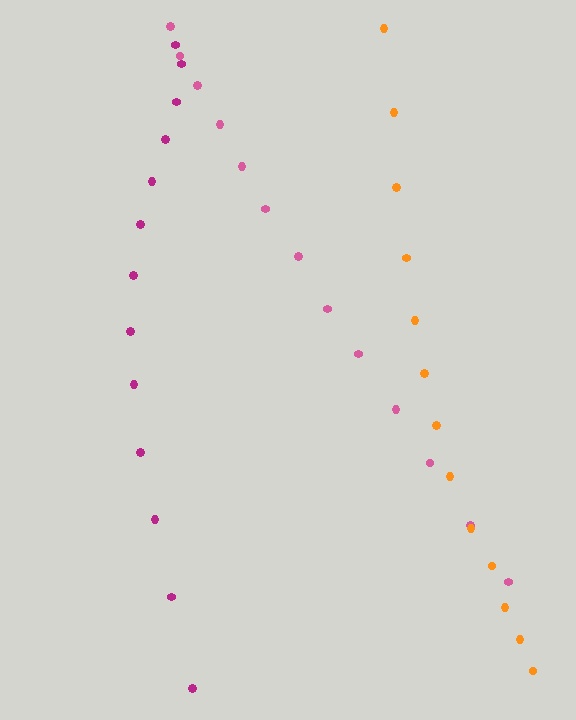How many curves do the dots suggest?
There are 3 distinct paths.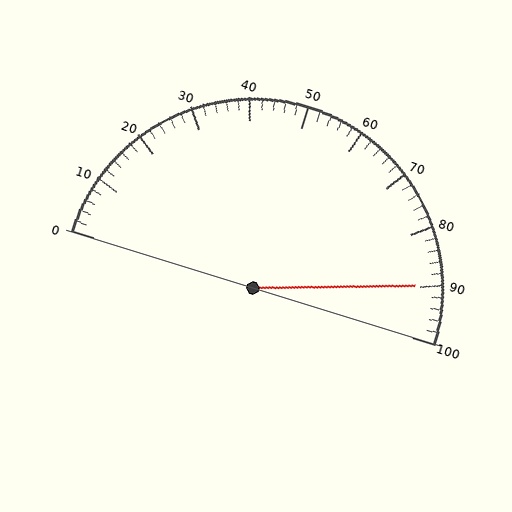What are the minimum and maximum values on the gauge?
The gauge ranges from 0 to 100.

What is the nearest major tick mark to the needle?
The nearest major tick mark is 90.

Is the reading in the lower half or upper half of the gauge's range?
The reading is in the upper half of the range (0 to 100).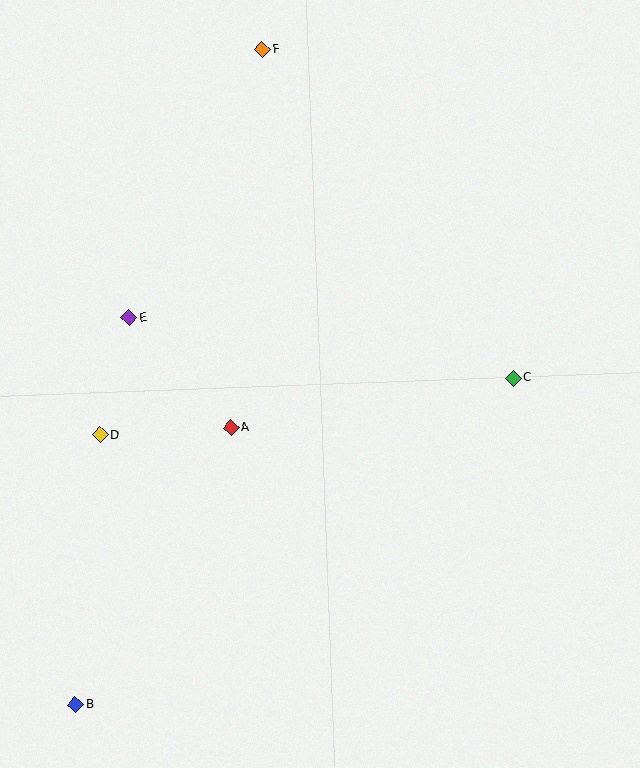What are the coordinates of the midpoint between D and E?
The midpoint between D and E is at (114, 376).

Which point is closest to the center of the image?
Point A at (231, 428) is closest to the center.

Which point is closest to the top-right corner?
Point F is closest to the top-right corner.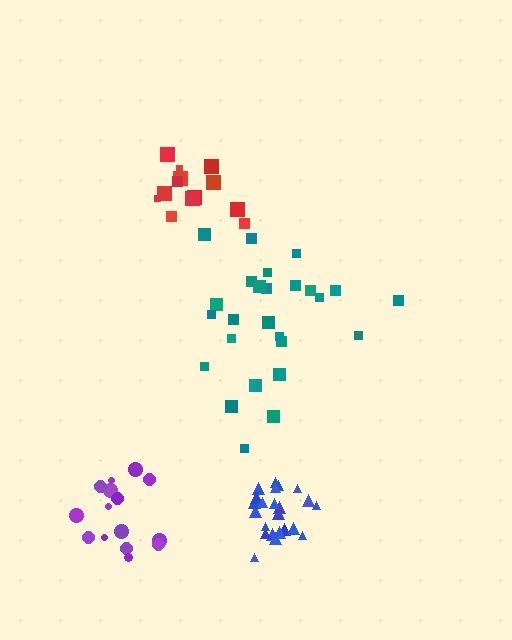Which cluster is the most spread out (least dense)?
Teal.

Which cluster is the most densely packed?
Blue.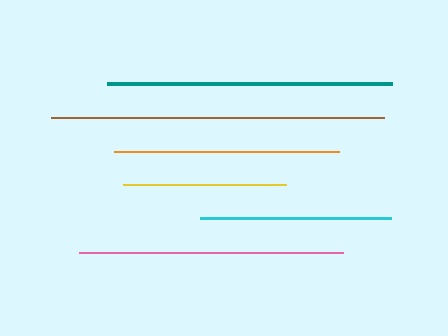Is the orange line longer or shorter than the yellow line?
The orange line is longer than the yellow line.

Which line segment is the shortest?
The yellow line is the shortest at approximately 163 pixels.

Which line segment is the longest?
The brown line is the longest at approximately 333 pixels.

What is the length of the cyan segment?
The cyan segment is approximately 191 pixels long.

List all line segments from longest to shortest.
From longest to shortest: brown, teal, pink, orange, cyan, yellow.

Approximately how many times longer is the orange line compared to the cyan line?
The orange line is approximately 1.2 times the length of the cyan line.